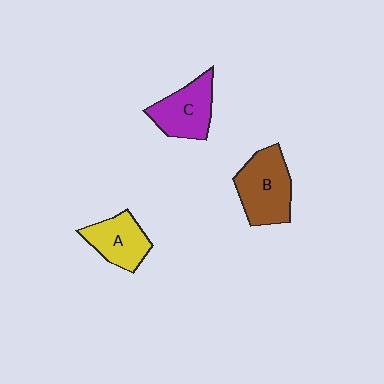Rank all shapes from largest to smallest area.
From largest to smallest: B (brown), C (purple), A (yellow).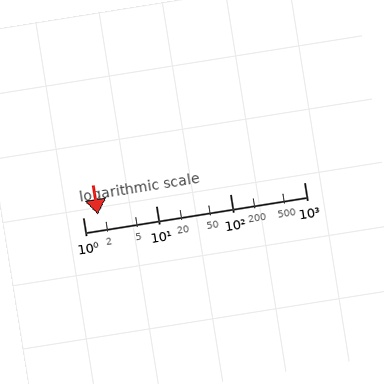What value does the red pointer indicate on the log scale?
The pointer indicates approximately 1.6.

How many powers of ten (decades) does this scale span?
The scale spans 3 decades, from 1 to 1000.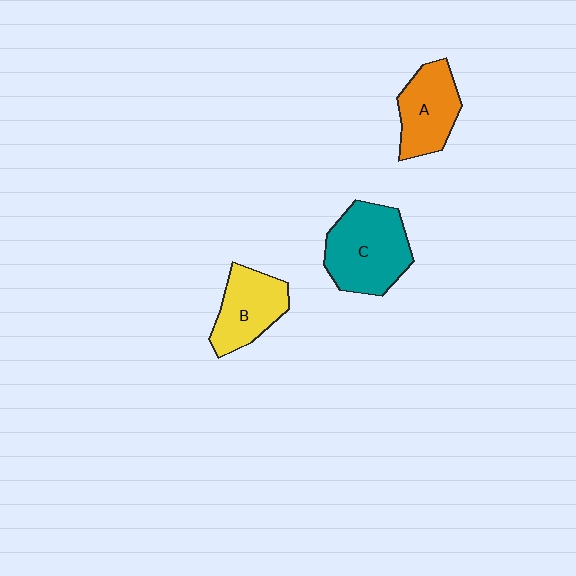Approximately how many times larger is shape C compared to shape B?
Approximately 1.4 times.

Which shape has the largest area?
Shape C (teal).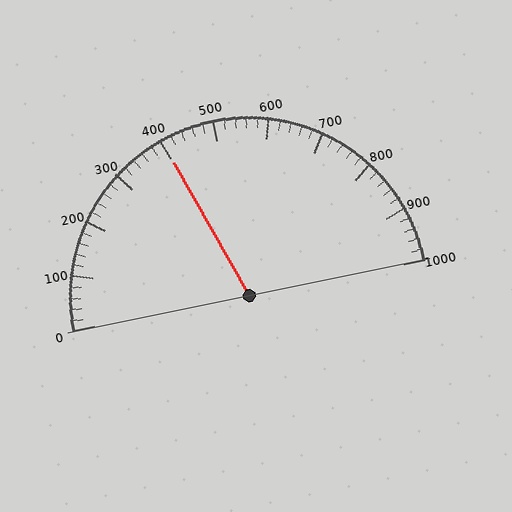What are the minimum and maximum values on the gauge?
The gauge ranges from 0 to 1000.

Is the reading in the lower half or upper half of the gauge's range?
The reading is in the lower half of the range (0 to 1000).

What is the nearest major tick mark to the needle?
The nearest major tick mark is 400.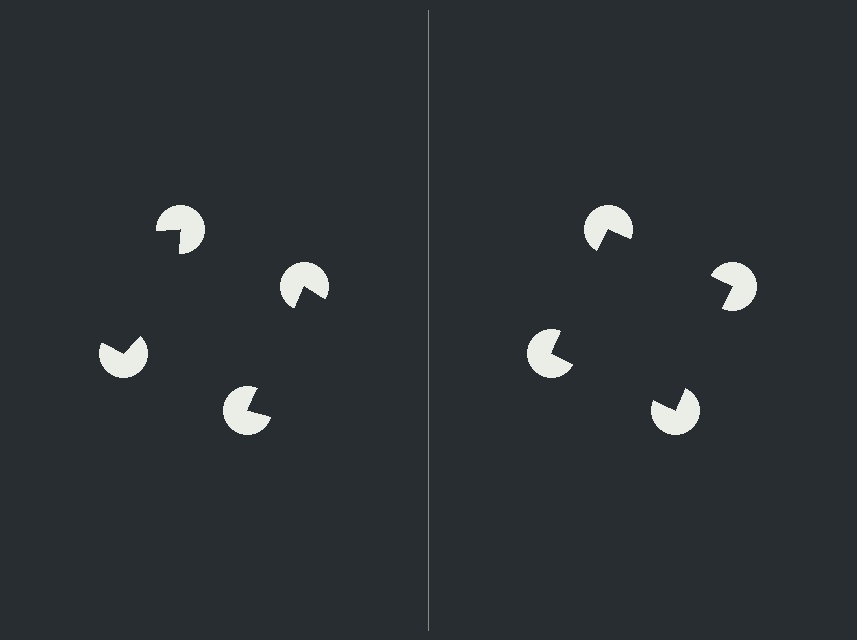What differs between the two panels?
The pac-man discs are positioned identically on both sides; only the wedge orientations differ. On the right they align to a square; on the left they are misaligned.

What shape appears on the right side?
An illusory square.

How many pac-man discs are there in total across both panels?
8 — 4 on each side.